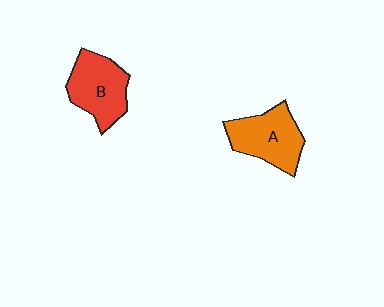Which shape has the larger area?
Shape A (orange).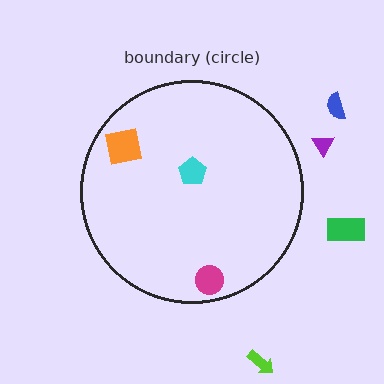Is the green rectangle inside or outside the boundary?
Outside.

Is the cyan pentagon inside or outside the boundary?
Inside.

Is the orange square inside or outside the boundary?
Inside.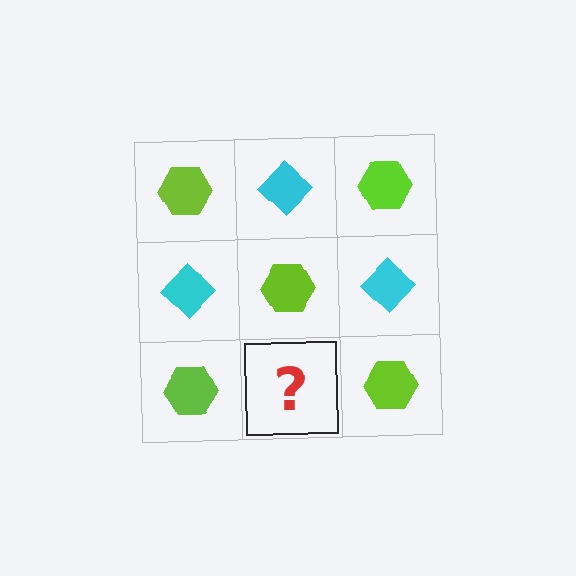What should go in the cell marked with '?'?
The missing cell should contain a cyan diamond.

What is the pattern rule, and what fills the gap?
The rule is that it alternates lime hexagon and cyan diamond in a checkerboard pattern. The gap should be filled with a cyan diamond.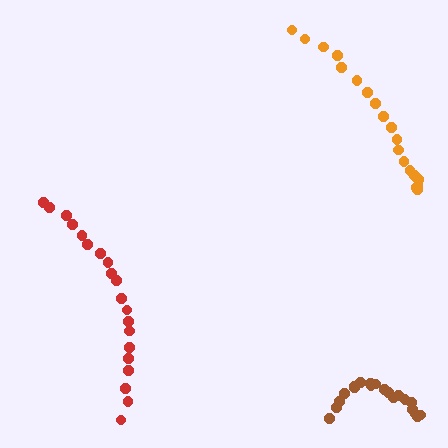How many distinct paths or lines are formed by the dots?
There are 3 distinct paths.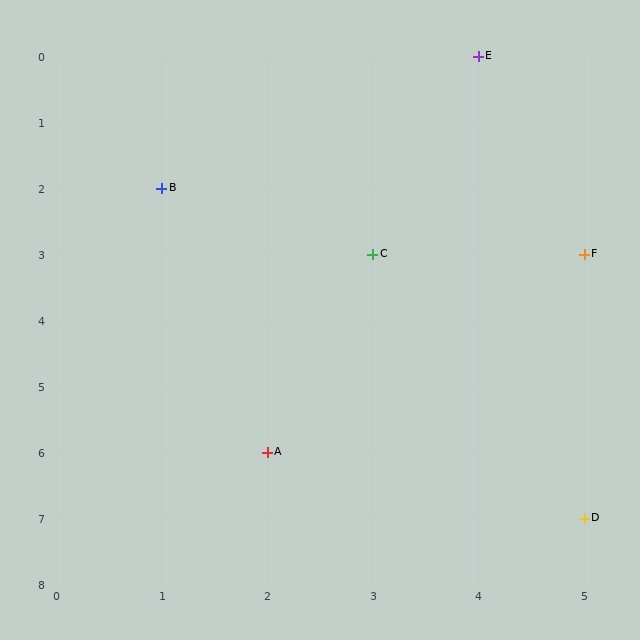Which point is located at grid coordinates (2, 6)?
Point A is at (2, 6).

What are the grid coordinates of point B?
Point B is at grid coordinates (1, 2).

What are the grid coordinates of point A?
Point A is at grid coordinates (2, 6).